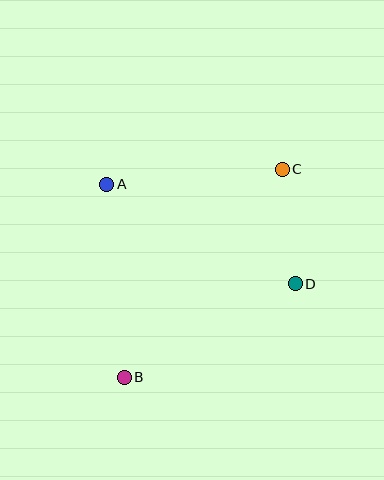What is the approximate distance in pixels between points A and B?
The distance between A and B is approximately 194 pixels.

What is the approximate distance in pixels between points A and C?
The distance between A and C is approximately 176 pixels.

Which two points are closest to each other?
Points C and D are closest to each other.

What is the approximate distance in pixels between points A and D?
The distance between A and D is approximately 213 pixels.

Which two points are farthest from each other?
Points B and C are farthest from each other.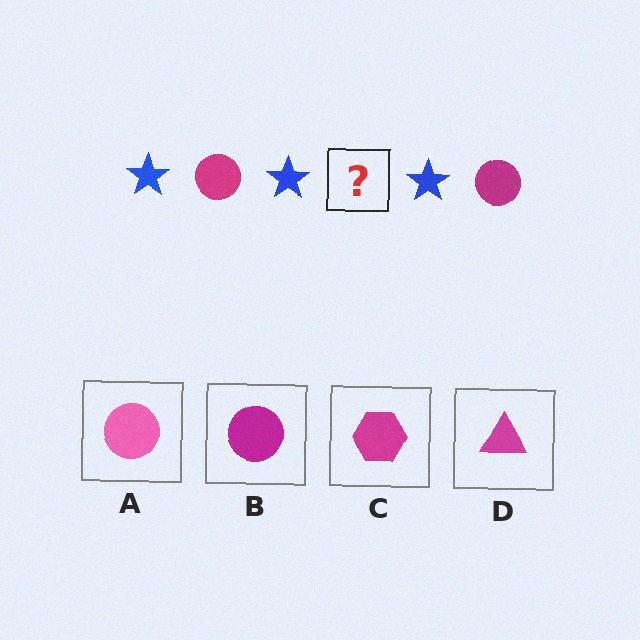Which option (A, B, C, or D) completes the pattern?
B.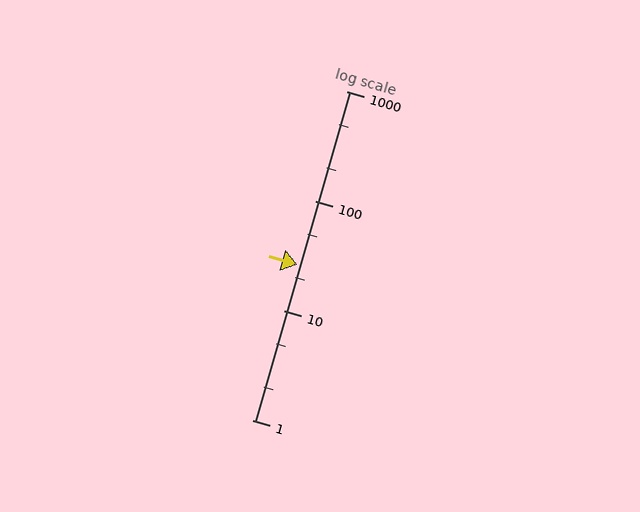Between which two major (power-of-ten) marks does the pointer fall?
The pointer is between 10 and 100.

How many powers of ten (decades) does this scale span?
The scale spans 3 decades, from 1 to 1000.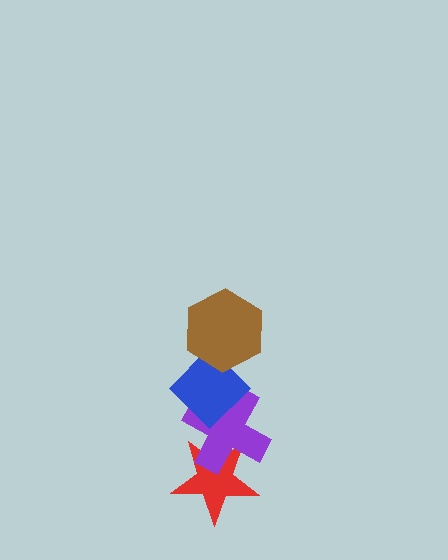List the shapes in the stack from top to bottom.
From top to bottom: the brown hexagon, the blue diamond, the purple cross, the red star.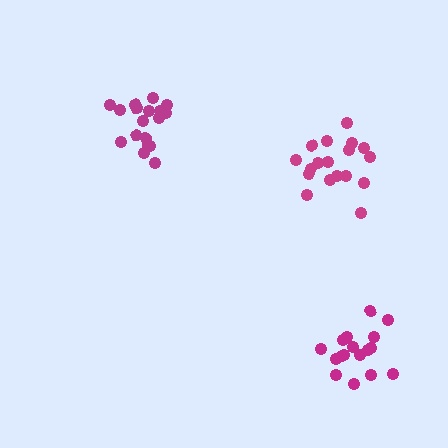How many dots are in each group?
Group 1: 17 dots, Group 2: 19 dots, Group 3: 18 dots (54 total).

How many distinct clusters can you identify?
There are 3 distinct clusters.